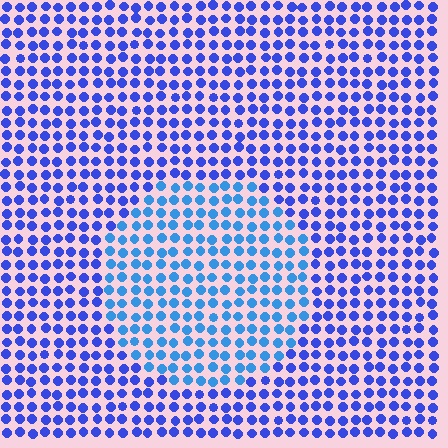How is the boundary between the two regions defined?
The boundary is defined purely by a slight shift in hue (about 27 degrees). Spacing, size, and orientation are identical on both sides.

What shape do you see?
I see a circle.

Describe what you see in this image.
The image is filled with small blue elements in a uniform arrangement. A circle-shaped region is visible where the elements are tinted to a slightly different hue, forming a subtle color boundary.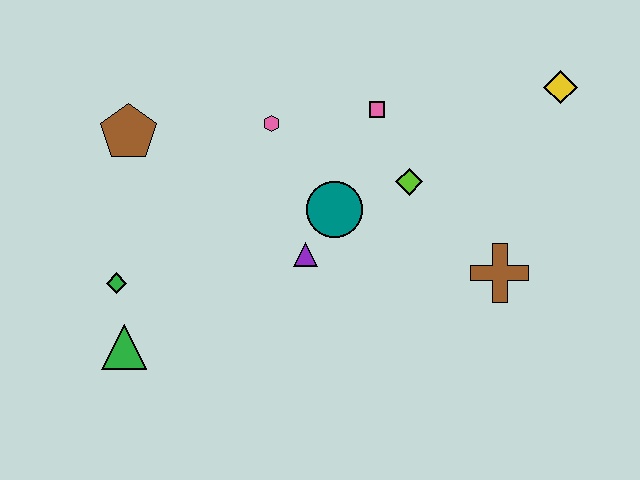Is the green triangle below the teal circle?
Yes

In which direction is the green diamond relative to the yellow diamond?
The green diamond is to the left of the yellow diamond.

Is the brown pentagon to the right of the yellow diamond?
No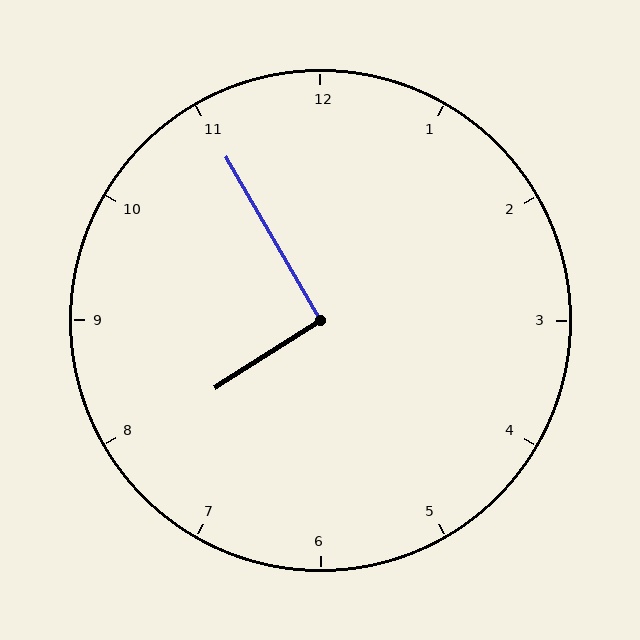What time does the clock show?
7:55.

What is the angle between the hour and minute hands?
Approximately 92 degrees.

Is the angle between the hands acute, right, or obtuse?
It is right.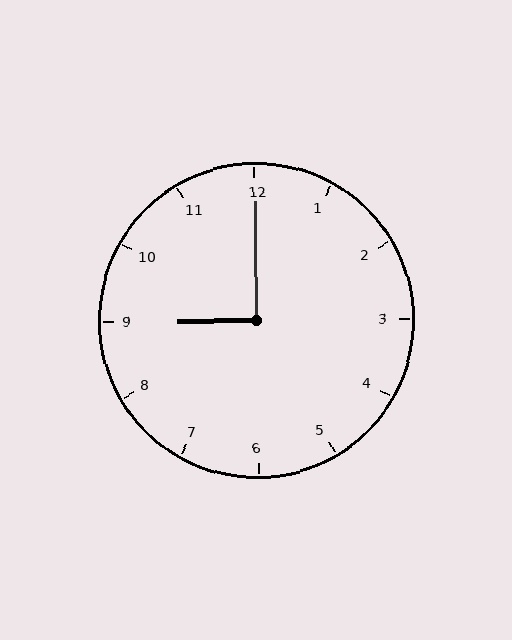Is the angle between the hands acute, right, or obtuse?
It is right.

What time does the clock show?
9:00.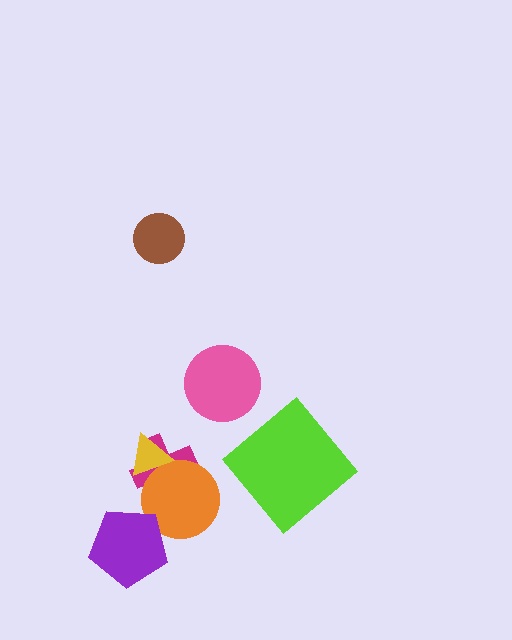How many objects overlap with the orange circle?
3 objects overlap with the orange circle.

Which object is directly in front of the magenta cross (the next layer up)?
The orange circle is directly in front of the magenta cross.